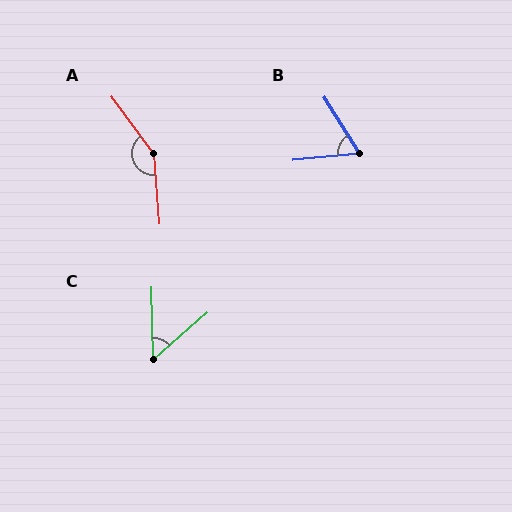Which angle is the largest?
A, at approximately 148 degrees.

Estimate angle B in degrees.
Approximately 63 degrees.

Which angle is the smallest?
C, at approximately 51 degrees.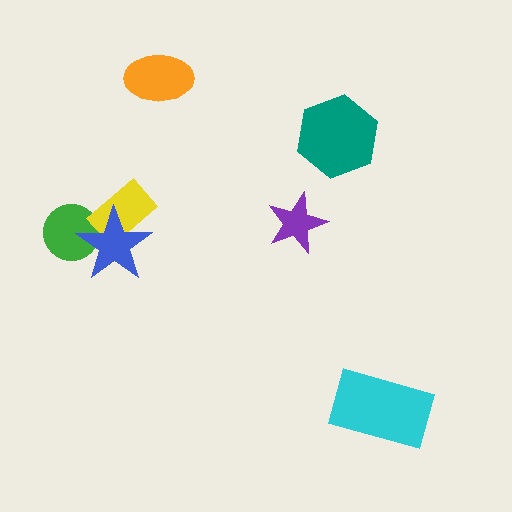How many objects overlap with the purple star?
0 objects overlap with the purple star.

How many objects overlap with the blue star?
2 objects overlap with the blue star.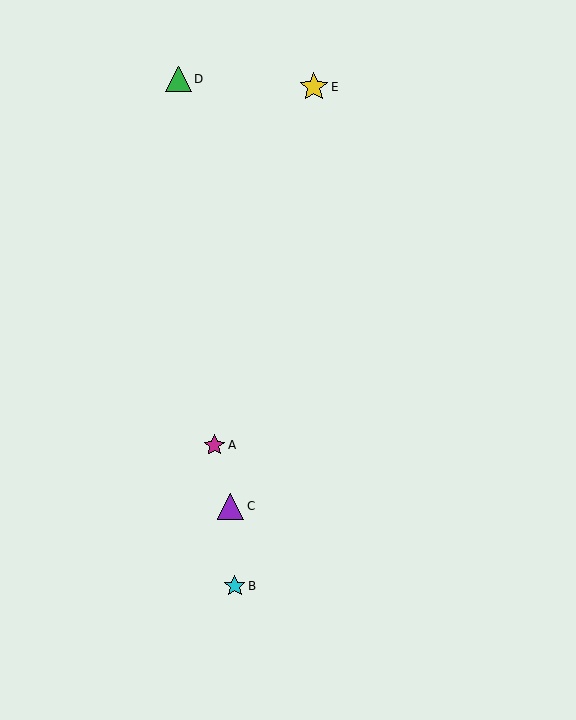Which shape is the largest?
The yellow star (labeled E) is the largest.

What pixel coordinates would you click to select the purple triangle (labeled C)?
Click at (231, 506) to select the purple triangle C.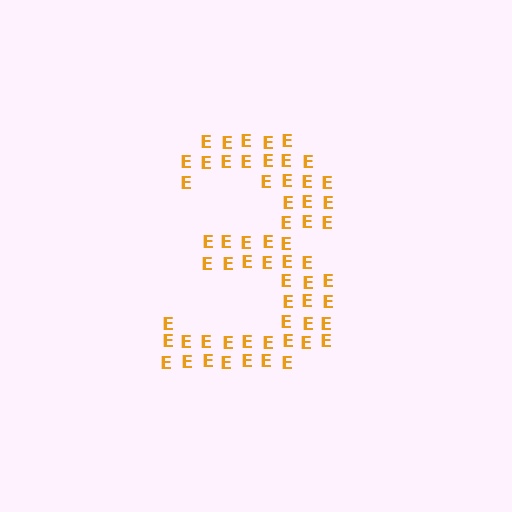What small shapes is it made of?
It is made of small letter E's.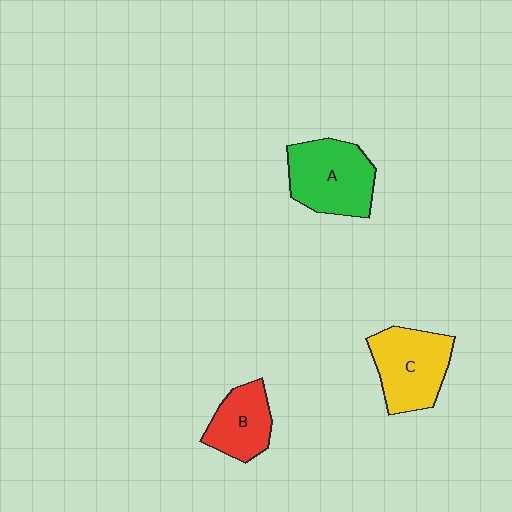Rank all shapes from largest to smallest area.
From largest to smallest: A (green), C (yellow), B (red).